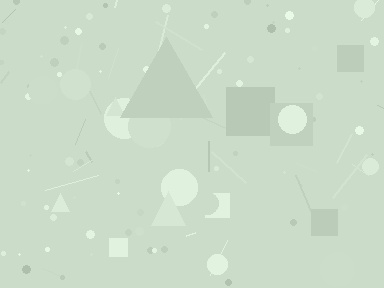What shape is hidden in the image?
A triangle is hidden in the image.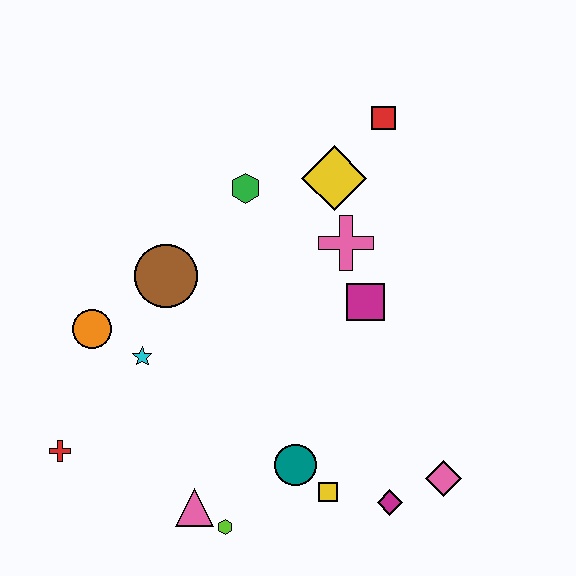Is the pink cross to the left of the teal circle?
No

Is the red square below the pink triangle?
No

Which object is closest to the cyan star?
The orange circle is closest to the cyan star.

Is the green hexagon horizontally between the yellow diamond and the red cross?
Yes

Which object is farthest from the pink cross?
The red cross is farthest from the pink cross.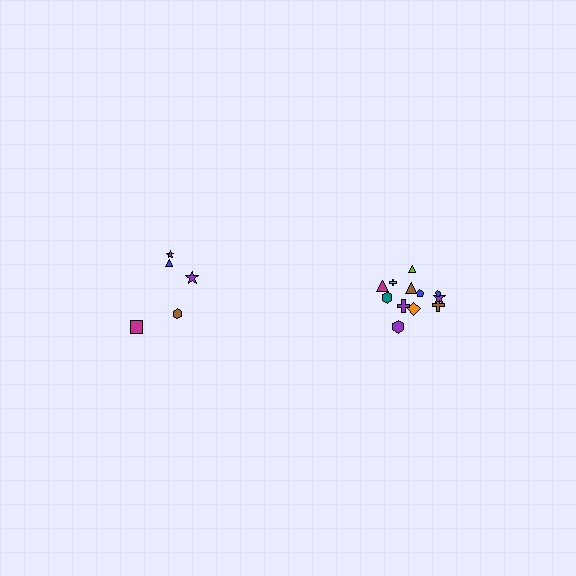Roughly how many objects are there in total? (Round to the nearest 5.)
Roughly 15 objects in total.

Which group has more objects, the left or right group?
The right group.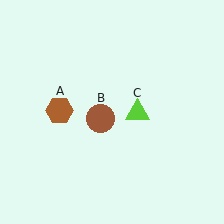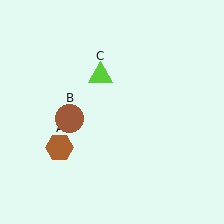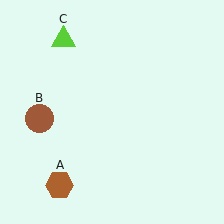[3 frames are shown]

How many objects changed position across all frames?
3 objects changed position: brown hexagon (object A), brown circle (object B), lime triangle (object C).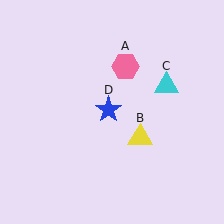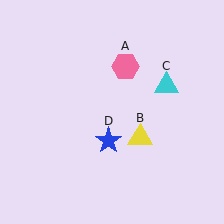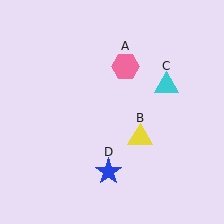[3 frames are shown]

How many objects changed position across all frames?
1 object changed position: blue star (object D).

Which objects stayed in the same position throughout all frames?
Pink hexagon (object A) and yellow triangle (object B) and cyan triangle (object C) remained stationary.